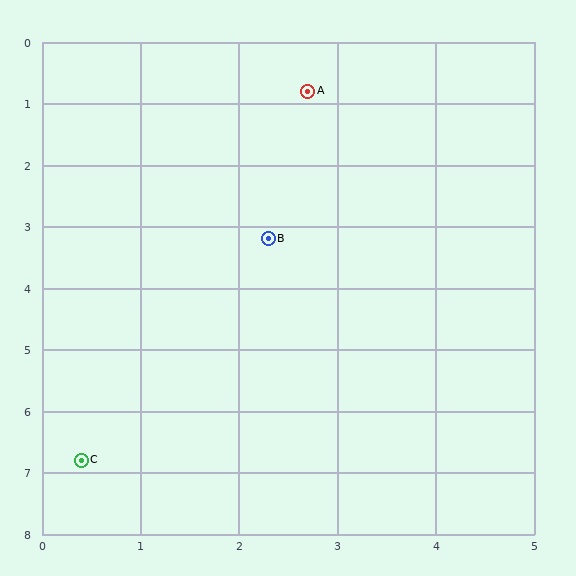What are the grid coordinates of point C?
Point C is at approximately (0.4, 6.8).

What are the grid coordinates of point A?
Point A is at approximately (2.7, 0.8).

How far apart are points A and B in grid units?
Points A and B are about 2.4 grid units apart.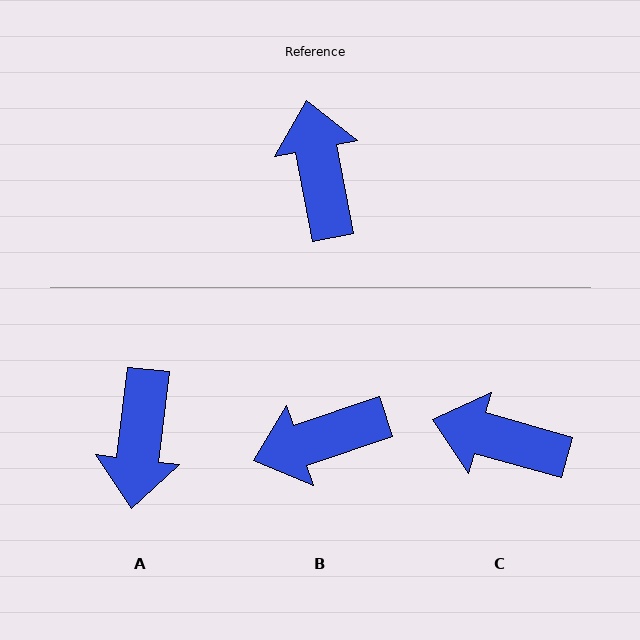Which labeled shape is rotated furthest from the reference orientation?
A, about 162 degrees away.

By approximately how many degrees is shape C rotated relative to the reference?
Approximately 63 degrees counter-clockwise.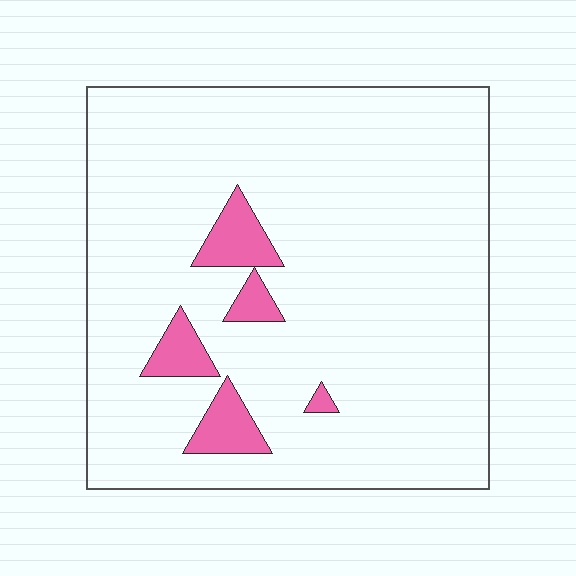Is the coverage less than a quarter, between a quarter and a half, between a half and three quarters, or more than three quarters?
Less than a quarter.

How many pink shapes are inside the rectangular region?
5.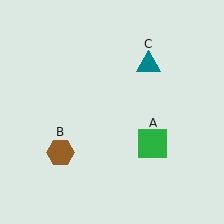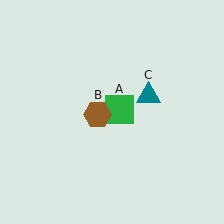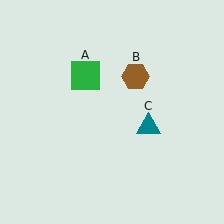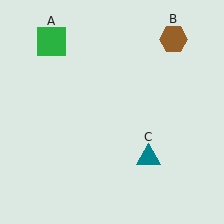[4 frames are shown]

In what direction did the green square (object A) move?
The green square (object A) moved up and to the left.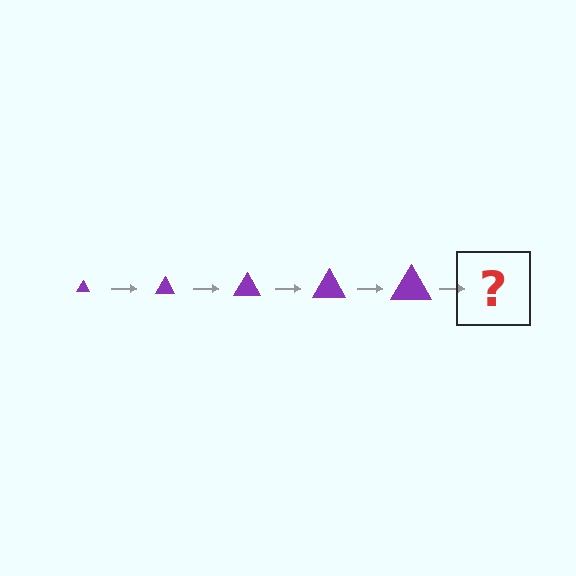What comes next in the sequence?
The next element should be a purple triangle, larger than the previous one.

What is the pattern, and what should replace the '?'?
The pattern is that the triangle gets progressively larger each step. The '?' should be a purple triangle, larger than the previous one.